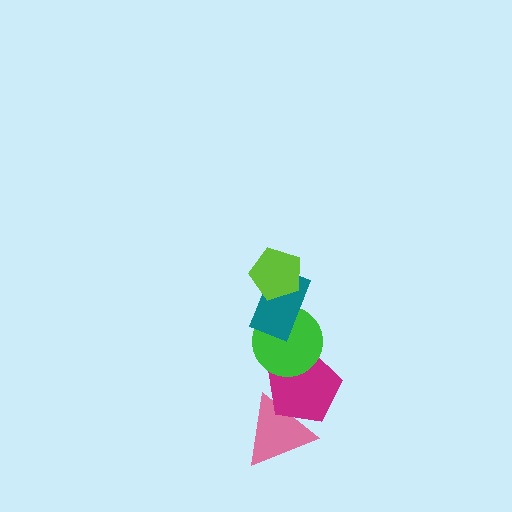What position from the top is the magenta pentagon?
The magenta pentagon is 4th from the top.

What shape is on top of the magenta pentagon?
The green circle is on top of the magenta pentagon.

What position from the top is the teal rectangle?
The teal rectangle is 2nd from the top.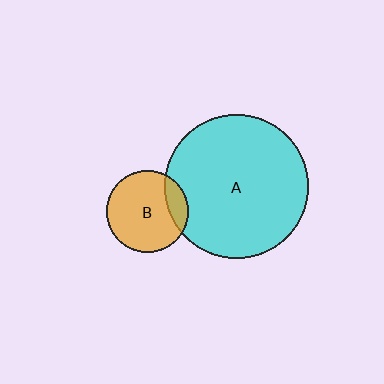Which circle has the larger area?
Circle A (cyan).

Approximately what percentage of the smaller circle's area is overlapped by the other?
Approximately 15%.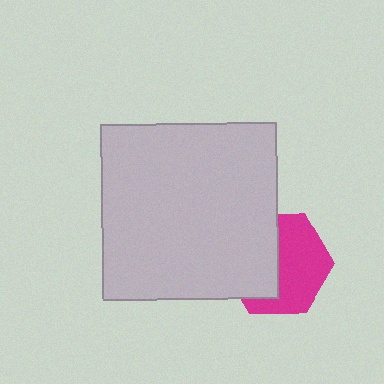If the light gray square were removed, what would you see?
You would see the complete magenta hexagon.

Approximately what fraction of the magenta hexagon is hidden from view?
Roughly 45% of the magenta hexagon is hidden behind the light gray square.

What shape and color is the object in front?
The object in front is a light gray square.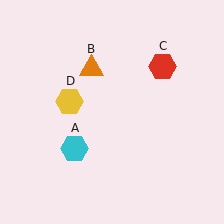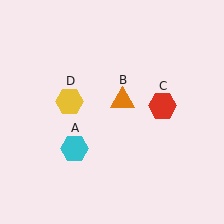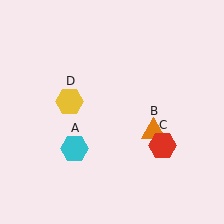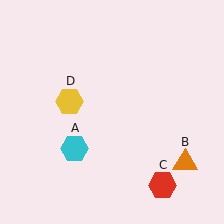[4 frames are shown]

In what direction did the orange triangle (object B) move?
The orange triangle (object B) moved down and to the right.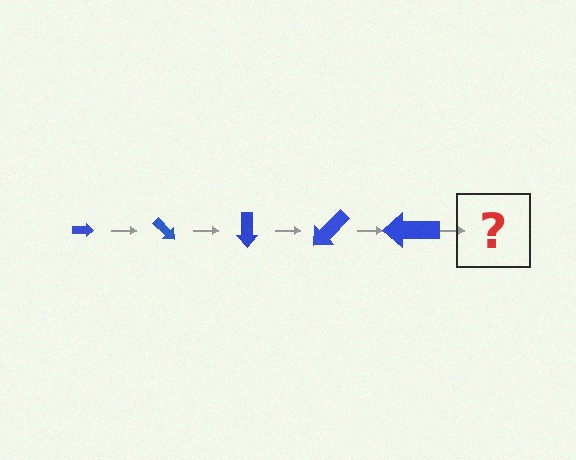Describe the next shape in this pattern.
It should be an arrow, larger than the previous one and rotated 225 degrees from the start.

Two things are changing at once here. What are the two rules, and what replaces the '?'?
The two rules are that the arrow grows larger each step and it rotates 45 degrees each step. The '?' should be an arrow, larger than the previous one and rotated 225 degrees from the start.